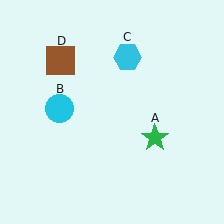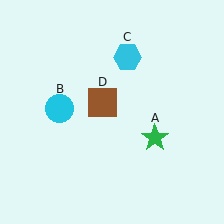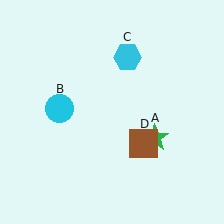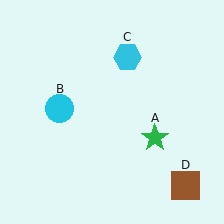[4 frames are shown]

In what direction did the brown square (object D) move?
The brown square (object D) moved down and to the right.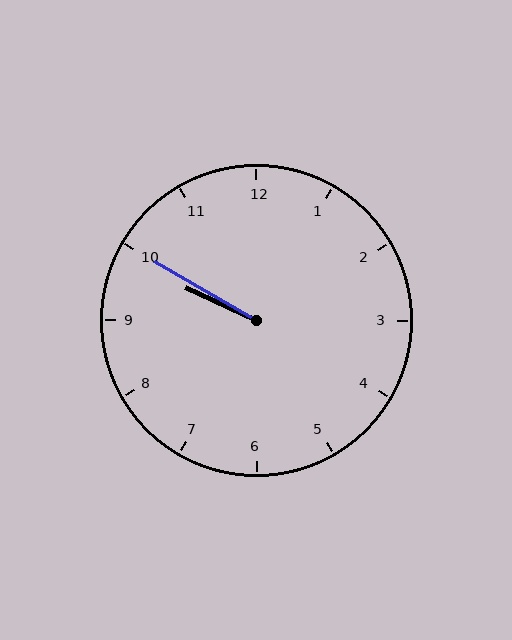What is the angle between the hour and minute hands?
Approximately 5 degrees.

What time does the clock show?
9:50.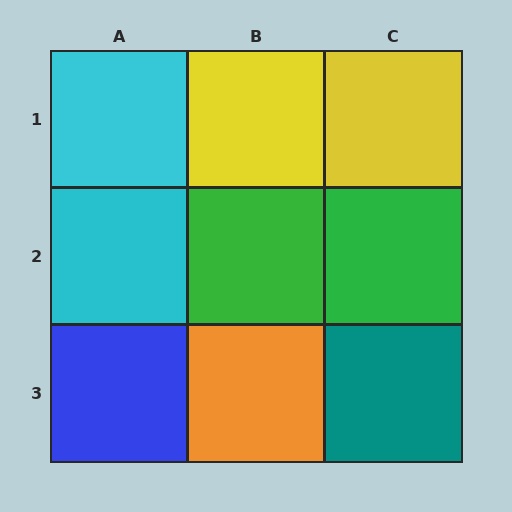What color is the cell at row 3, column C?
Teal.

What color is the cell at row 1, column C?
Yellow.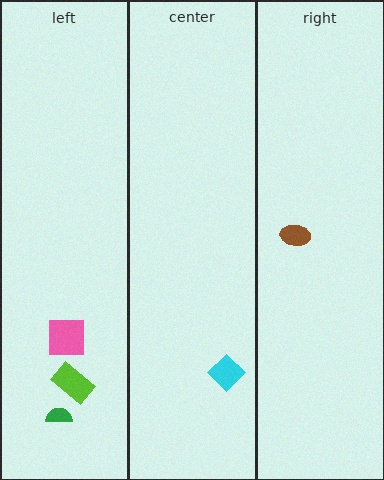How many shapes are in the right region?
1.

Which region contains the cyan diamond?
The center region.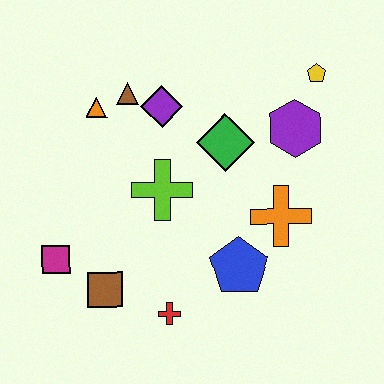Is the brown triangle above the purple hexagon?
Yes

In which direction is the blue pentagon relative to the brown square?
The blue pentagon is to the right of the brown square.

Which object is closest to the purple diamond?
The brown triangle is closest to the purple diamond.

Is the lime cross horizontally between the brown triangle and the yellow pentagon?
Yes